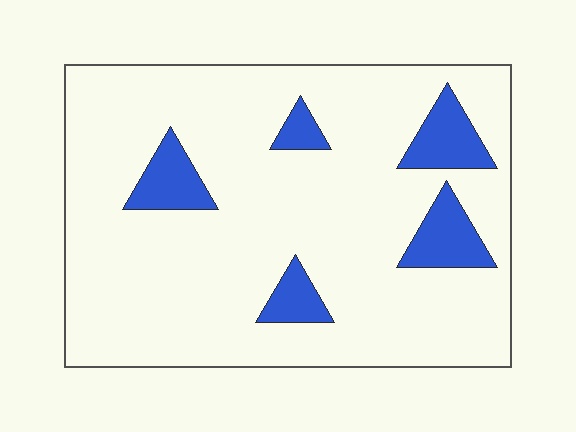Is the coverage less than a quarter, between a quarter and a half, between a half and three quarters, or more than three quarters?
Less than a quarter.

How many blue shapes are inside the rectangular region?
5.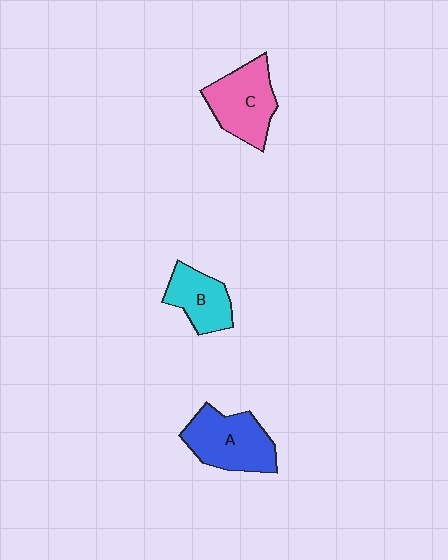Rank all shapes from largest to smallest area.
From largest to smallest: A (blue), C (pink), B (cyan).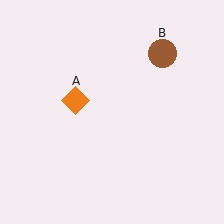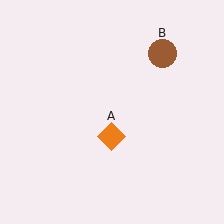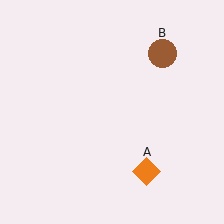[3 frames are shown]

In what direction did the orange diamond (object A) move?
The orange diamond (object A) moved down and to the right.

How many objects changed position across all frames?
1 object changed position: orange diamond (object A).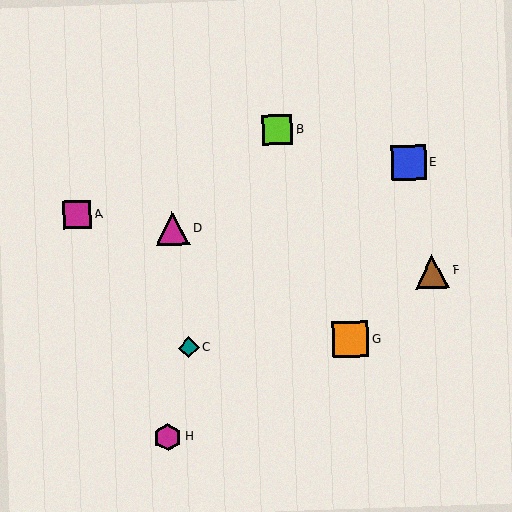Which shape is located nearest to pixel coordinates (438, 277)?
The brown triangle (labeled F) at (432, 271) is nearest to that location.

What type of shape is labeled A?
Shape A is a magenta square.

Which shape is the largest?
The orange square (labeled G) is the largest.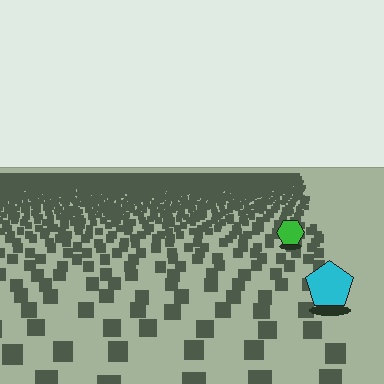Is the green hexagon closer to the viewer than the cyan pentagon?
No. The cyan pentagon is closer — you can tell from the texture gradient: the ground texture is coarser near it.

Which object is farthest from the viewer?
The green hexagon is farthest from the viewer. It appears smaller and the ground texture around it is denser.